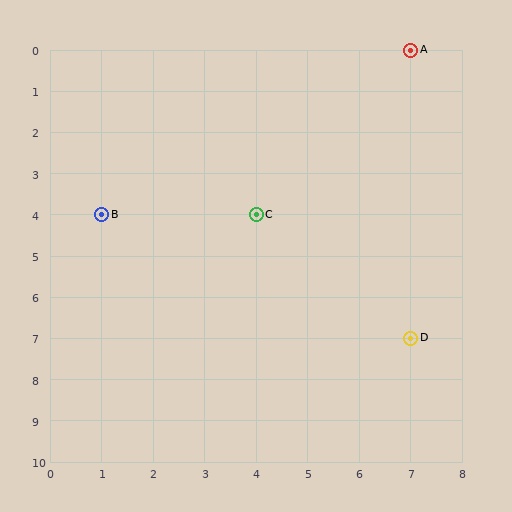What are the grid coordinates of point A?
Point A is at grid coordinates (7, 0).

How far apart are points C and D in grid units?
Points C and D are 3 columns and 3 rows apart (about 4.2 grid units diagonally).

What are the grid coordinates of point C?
Point C is at grid coordinates (4, 4).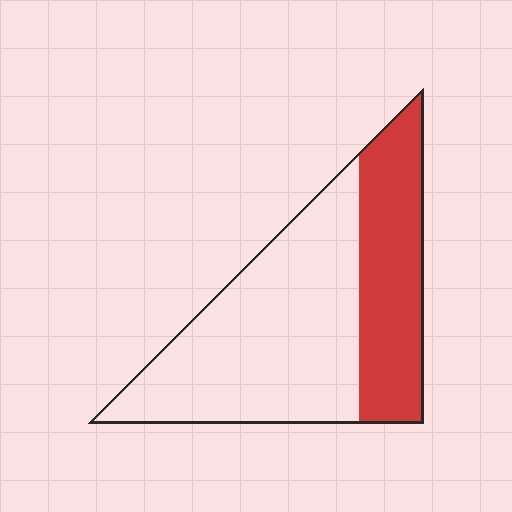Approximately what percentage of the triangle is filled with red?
Approximately 35%.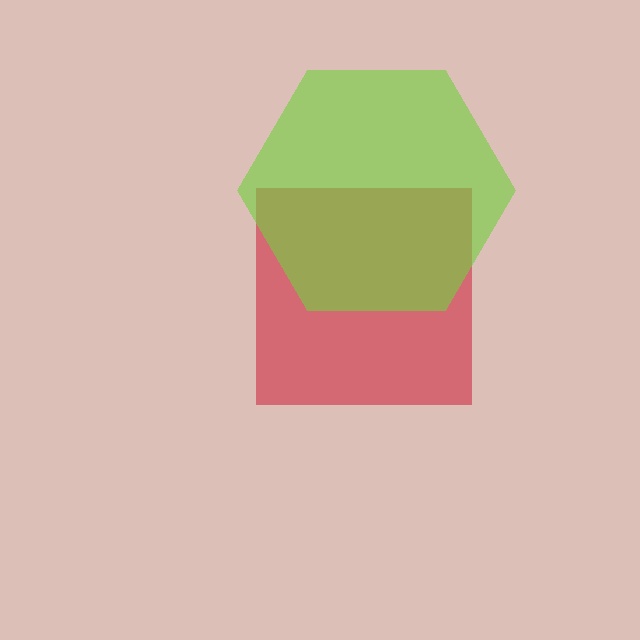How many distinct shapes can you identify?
There are 2 distinct shapes: a red square, a lime hexagon.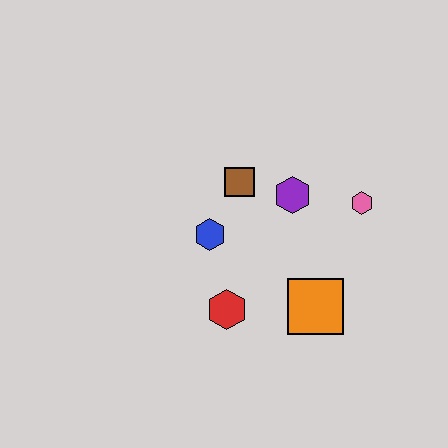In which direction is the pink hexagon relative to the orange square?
The pink hexagon is above the orange square.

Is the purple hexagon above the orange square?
Yes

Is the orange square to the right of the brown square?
Yes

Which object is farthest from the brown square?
The orange square is farthest from the brown square.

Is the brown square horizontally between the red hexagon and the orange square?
Yes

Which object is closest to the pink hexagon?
The purple hexagon is closest to the pink hexagon.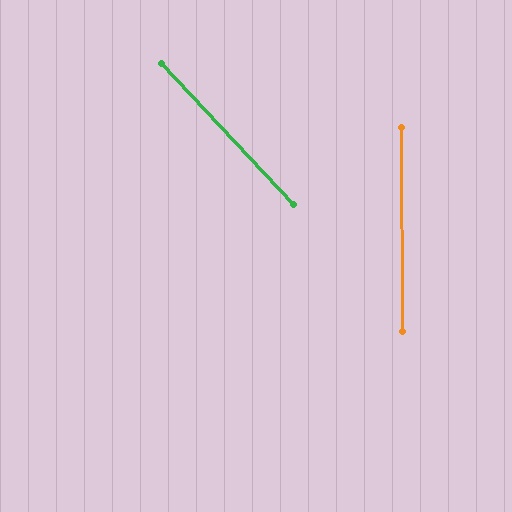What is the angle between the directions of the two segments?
Approximately 43 degrees.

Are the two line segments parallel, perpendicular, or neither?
Neither parallel nor perpendicular — they differ by about 43°.